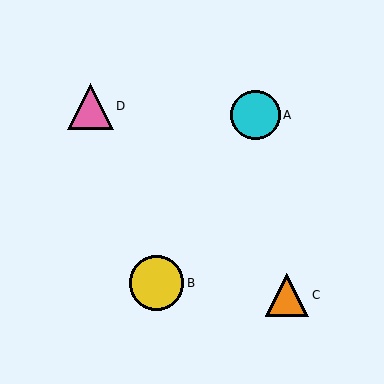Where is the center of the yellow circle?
The center of the yellow circle is at (156, 283).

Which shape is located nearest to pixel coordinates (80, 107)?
The pink triangle (labeled D) at (90, 106) is nearest to that location.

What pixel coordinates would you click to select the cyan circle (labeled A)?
Click at (256, 115) to select the cyan circle A.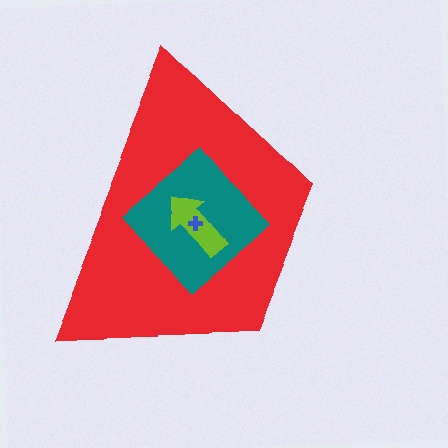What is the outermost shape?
The red trapezoid.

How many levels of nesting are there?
4.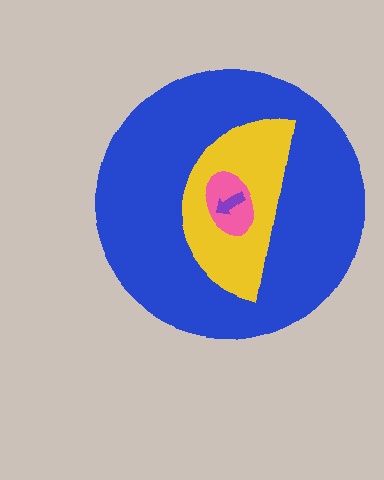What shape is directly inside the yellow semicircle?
The pink ellipse.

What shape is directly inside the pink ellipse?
The purple arrow.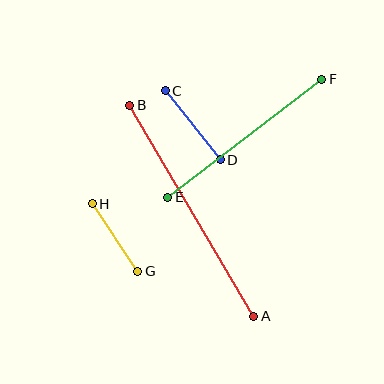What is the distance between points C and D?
The distance is approximately 88 pixels.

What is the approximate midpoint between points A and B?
The midpoint is at approximately (192, 211) pixels.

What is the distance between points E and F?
The distance is approximately 194 pixels.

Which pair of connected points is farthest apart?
Points A and B are farthest apart.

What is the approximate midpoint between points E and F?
The midpoint is at approximately (245, 138) pixels.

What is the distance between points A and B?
The distance is approximately 245 pixels.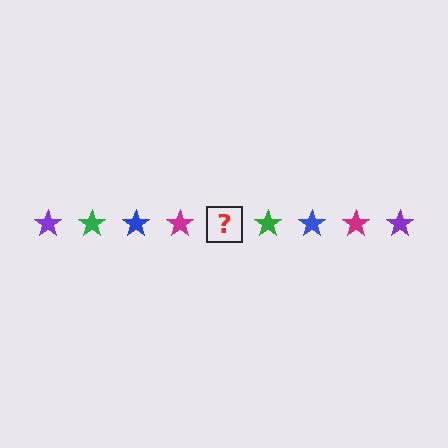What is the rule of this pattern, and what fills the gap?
The rule is that the pattern cycles through purple, green, blue, magenta stars. The gap should be filled with a purple star.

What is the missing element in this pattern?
The missing element is a purple star.